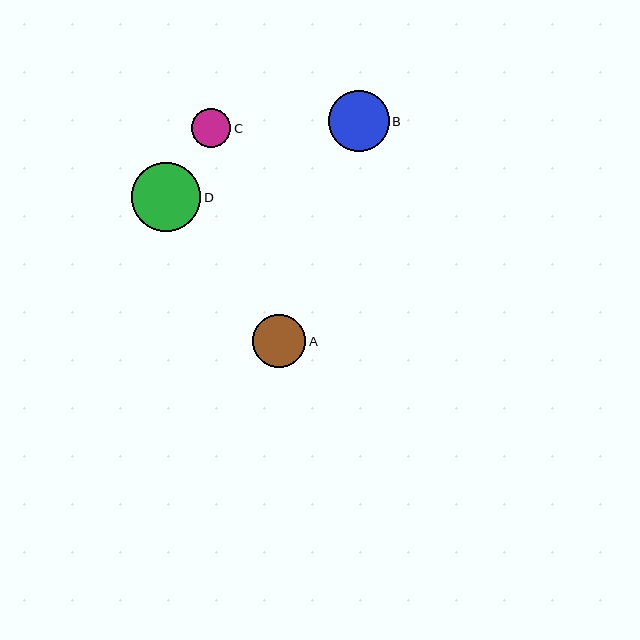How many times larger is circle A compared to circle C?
Circle A is approximately 1.4 times the size of circle C.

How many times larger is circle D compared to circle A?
Circle D is approximately 1.3 times the size of circle A.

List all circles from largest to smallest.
From largest to smallest: D, B, A, C.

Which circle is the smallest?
Circle C is the smallest with a size of approximately 39 pixels.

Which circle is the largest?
Circle D is the largest with a size of approximately 69 pixels.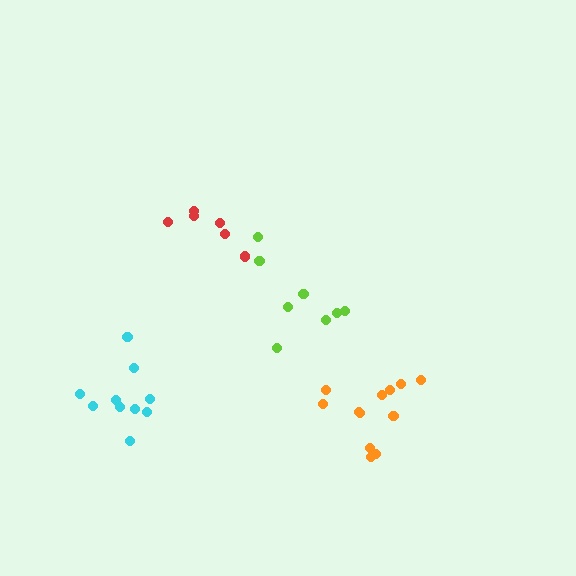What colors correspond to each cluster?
The clusters are colored: red, lime, cyan, orange.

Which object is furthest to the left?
The cyan cluster is leftmost.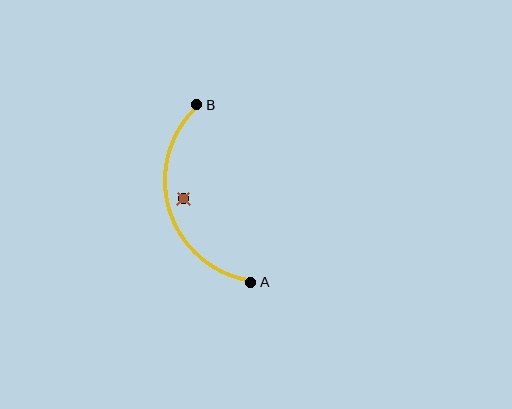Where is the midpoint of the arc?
The arc midpoint is the point on the curve farthest from the straight line joining A and B. It sits to the left of that line.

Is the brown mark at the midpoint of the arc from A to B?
No — the brown mark does not lie on the arc at all. It sits slightly inside the curve.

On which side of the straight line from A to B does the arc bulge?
The arc bulges to the left of the straight line connecting A and B.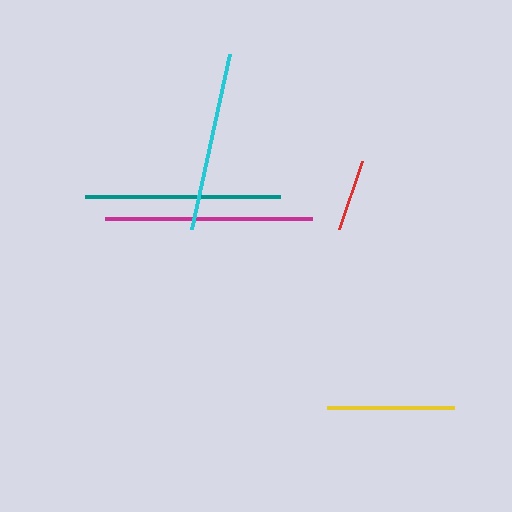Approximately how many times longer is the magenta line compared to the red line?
The magenta line is approximately 2.9 times the length of the red line.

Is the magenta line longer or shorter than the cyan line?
The magenta line is longer than the cyan line.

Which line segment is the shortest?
The red line is the shortest at approximately 72 pixels.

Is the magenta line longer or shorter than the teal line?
The magenta line is longer than the teal line.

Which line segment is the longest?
The magenta line is the longest at approximately 207 pixels.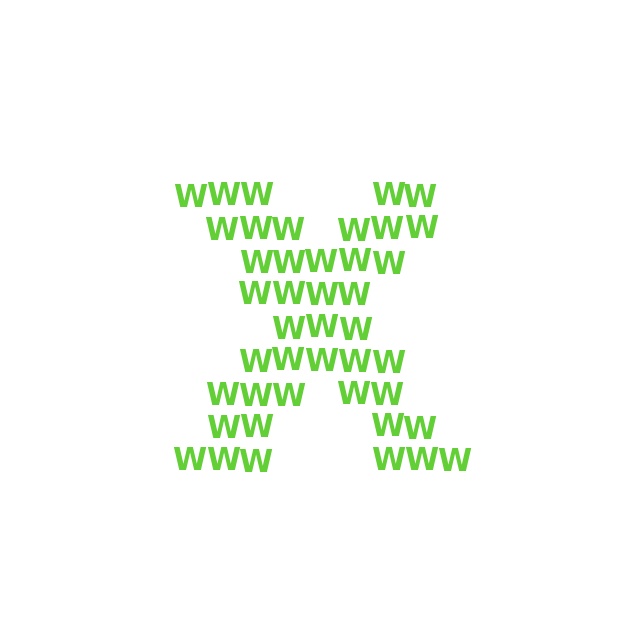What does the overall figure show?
The overall figure shows the letter X.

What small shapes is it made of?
It is made of small letter W's.